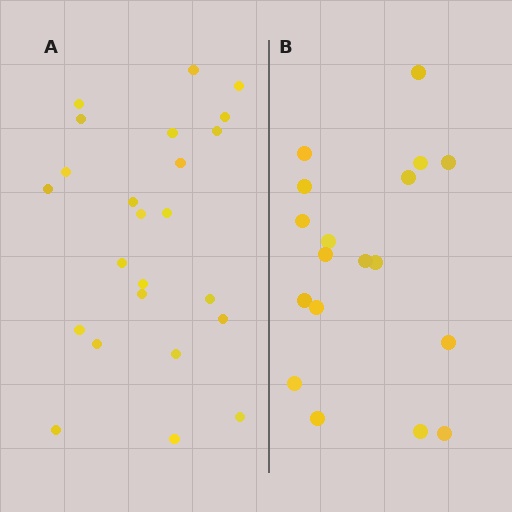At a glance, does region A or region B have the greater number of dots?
Region A (the left region) has more dots.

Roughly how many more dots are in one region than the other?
Region A has about 6 more dots than region B.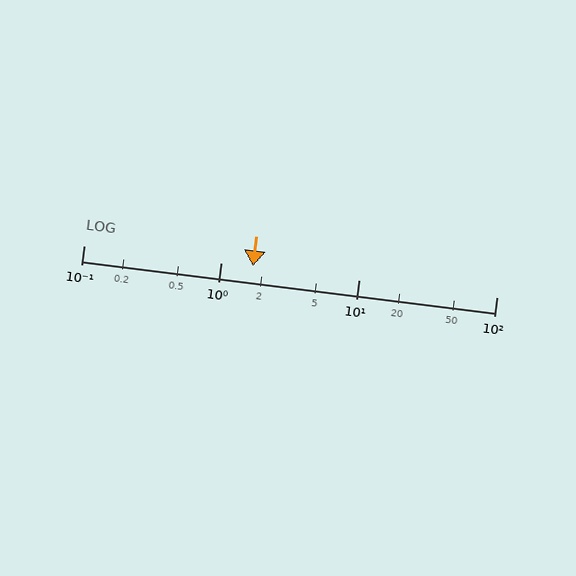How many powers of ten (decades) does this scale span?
The scale spans 3 decades, from 0.1 to 100.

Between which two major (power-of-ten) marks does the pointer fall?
The pointer is between 1 and 10.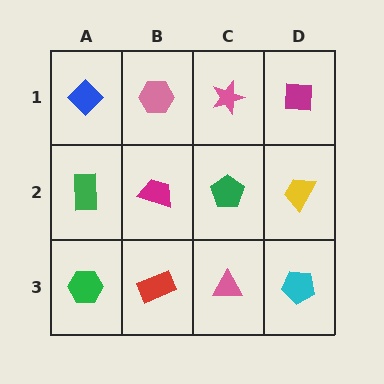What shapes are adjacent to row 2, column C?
A pink star (row 1, column C), a pink triangle (row 3, column C), a magenta trapezoid (row 2, column B), a yellow trapezoid (row 2, column D).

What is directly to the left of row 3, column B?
A green hexagon.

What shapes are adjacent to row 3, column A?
A green rectangle (row 2, column A), a red rectangle (row 3, column B).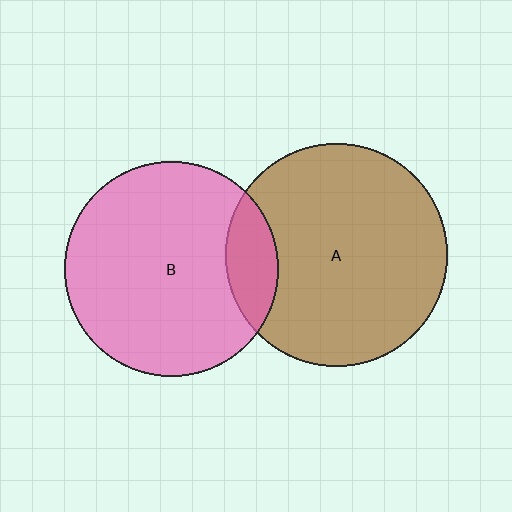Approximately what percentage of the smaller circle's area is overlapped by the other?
Approximately 15%.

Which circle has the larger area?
Circle A (brown).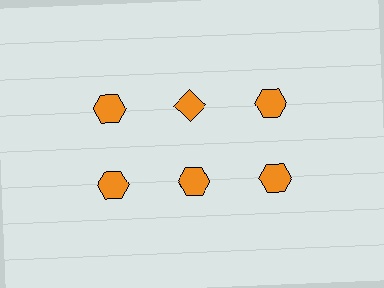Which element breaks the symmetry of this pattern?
The orange diamond in the top row, second from left column breaks the symmetry. All other shapes are orange hexagons.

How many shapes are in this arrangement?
There are 6 shapes arranged in a grid pattern.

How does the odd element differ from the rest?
It has a different shape: diamond instead of hexagon.